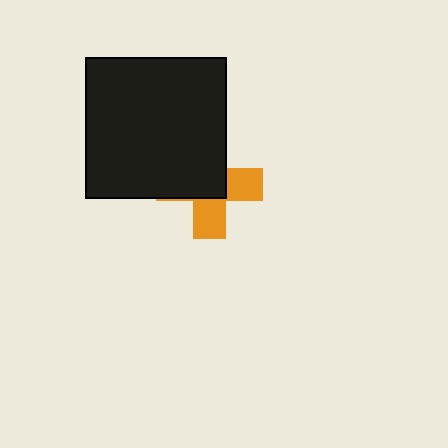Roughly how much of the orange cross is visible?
A small part of it is visible (roughly 43%).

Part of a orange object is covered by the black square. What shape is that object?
It is a cross.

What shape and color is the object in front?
The object in front is a black square.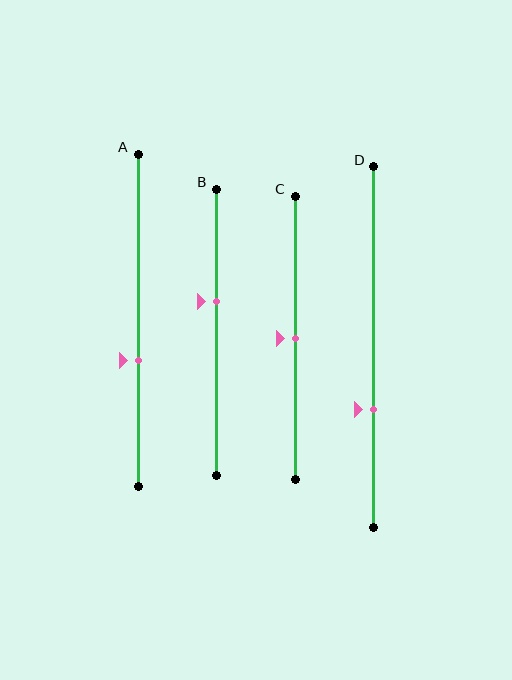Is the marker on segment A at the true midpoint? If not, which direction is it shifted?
No, the marker on segment A is shifted downward by about 12% of the segment length.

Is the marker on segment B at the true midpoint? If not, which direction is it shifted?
No, the marker on segment B is shifted upward by about 11% of the segment length.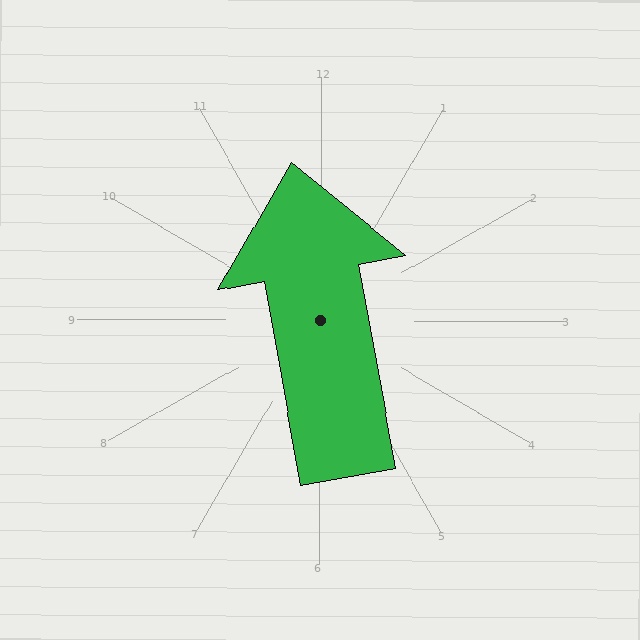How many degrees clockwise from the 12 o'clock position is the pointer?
Approximately 350 degrees.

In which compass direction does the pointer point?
North.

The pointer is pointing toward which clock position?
Roughly 12 o'clock.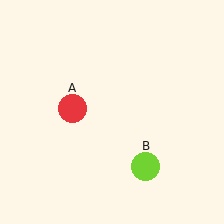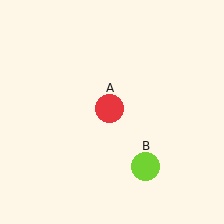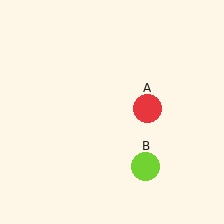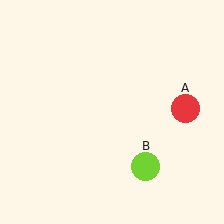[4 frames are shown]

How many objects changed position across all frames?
1 object changed position: red circle (object A).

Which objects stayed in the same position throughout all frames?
Lime circle (object B) remained stationary.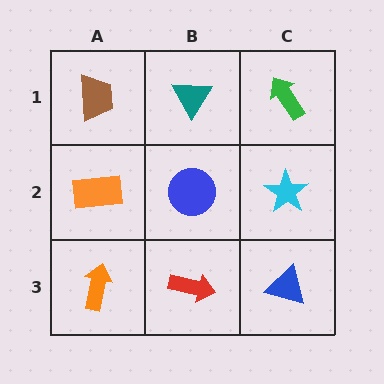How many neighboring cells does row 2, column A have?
3.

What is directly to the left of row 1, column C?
A teal triangle.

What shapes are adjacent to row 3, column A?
An orange rectangle (row 2, column A), a red arrow (row 3, column B).